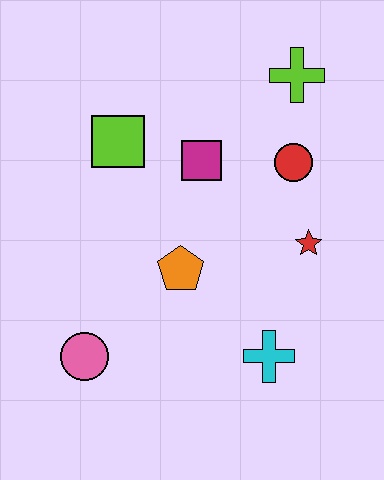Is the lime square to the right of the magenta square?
No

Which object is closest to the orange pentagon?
The magenta square is closest to the orange pentagon.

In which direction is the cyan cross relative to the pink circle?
The cyan cross is to the right of the pink circle.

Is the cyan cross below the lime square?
Yes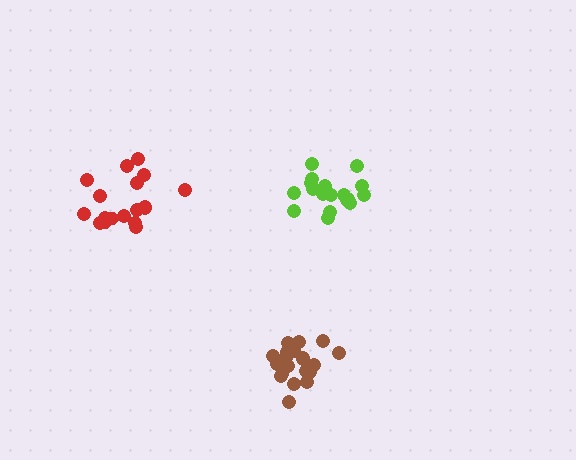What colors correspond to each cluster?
The clusters are colored: red, brown, lime.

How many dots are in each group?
Group 1: 18 dots, Group 2: 21 dots, Group 3: 18 dots (57 total).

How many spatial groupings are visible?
There are 3 spatial groupings.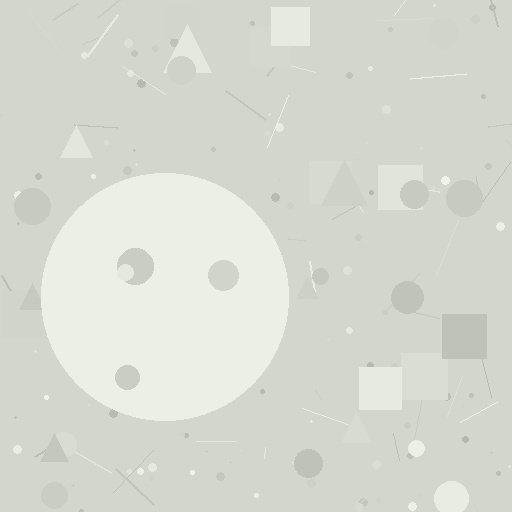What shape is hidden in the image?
A circle is hidden in the image.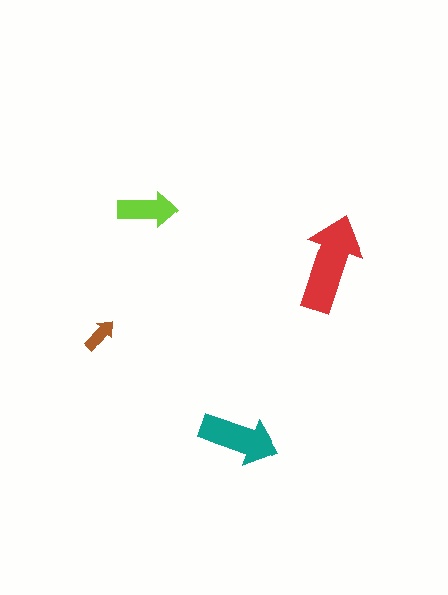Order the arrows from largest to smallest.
the red one, the teal one, the lime one, the brown one.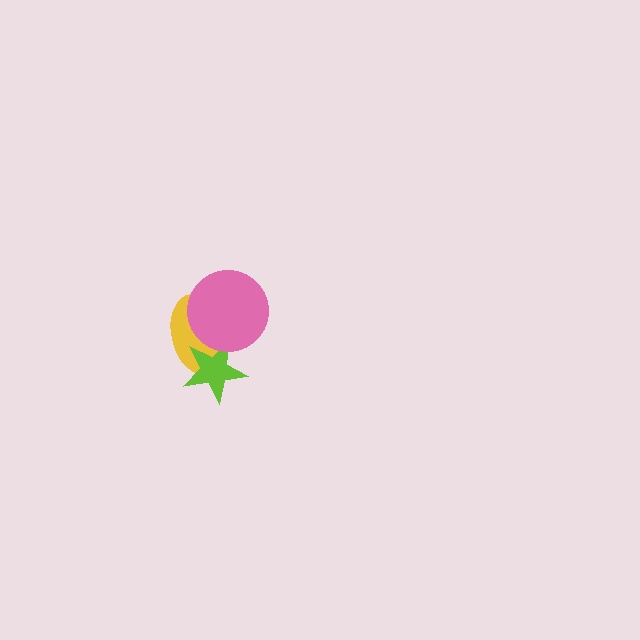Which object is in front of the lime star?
The pink circle is in front of the lime star.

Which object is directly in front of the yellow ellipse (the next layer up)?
The lime star is directly in front of the yellow ellipse.